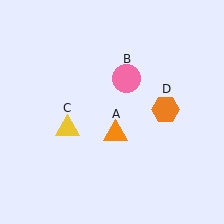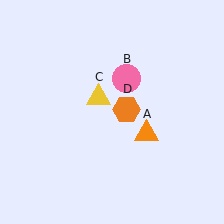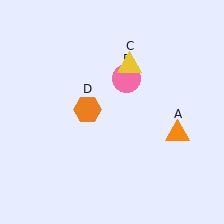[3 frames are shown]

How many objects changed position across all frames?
3 objects changed position: orange triangle (object A), yellow triangle (object C), orange hexagon (object D).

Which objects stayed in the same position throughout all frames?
Pink circle (object B) remained stationary.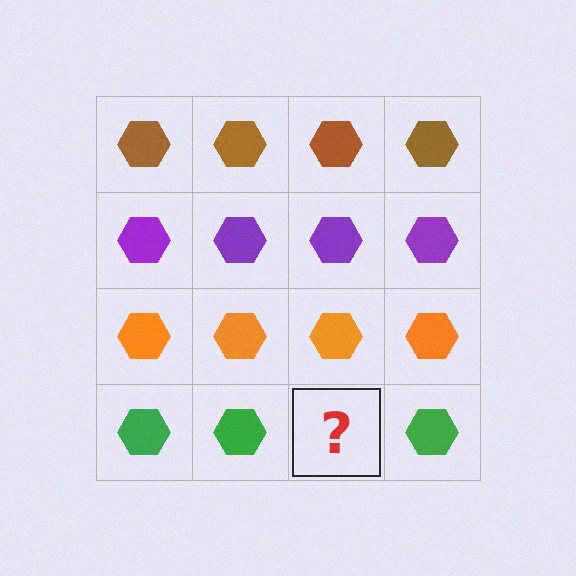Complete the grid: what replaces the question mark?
The question mark should be replaced with a green hexagon.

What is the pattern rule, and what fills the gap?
The rule is that each row has a consistent color. The gap should be filled with a green hexagon.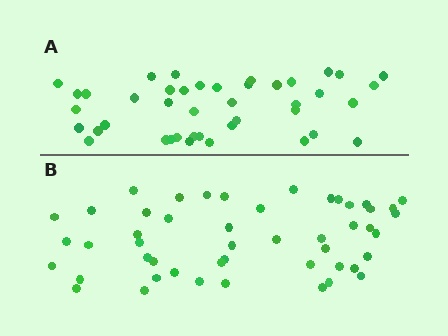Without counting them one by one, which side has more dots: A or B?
Region B (the bottom region) has more dots.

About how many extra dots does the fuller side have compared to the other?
Region B has roughly 8 or so more dots than region A.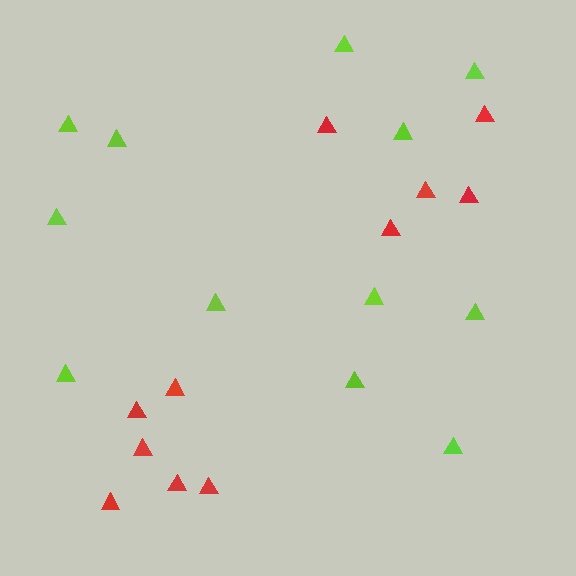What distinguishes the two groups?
There are 2 groups: one group of lime triangles (12) and one group of red triangles (11).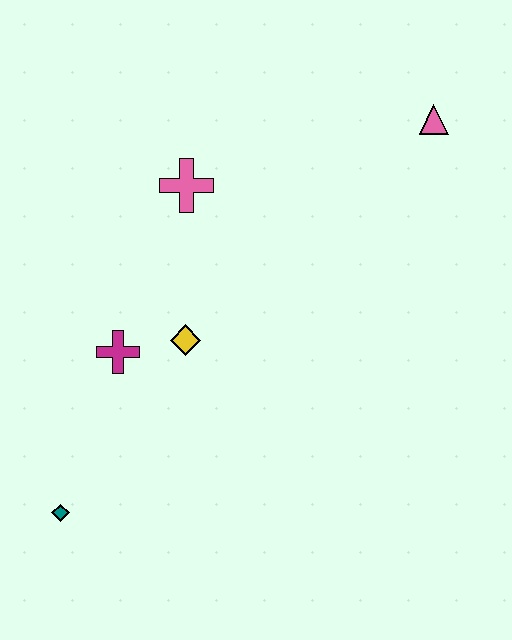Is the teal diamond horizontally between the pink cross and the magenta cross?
No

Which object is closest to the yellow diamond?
The magenta cross is closest to the yellow diamond.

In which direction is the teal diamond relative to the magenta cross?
The teal diamond is below the magenta cross.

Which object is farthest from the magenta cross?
The pink triangle is farthest from the magenta cross.